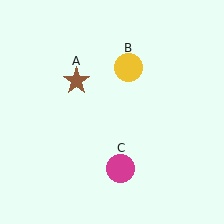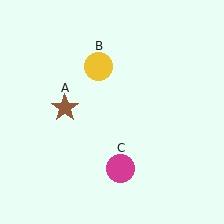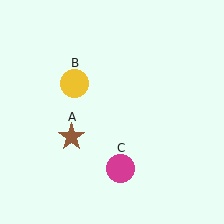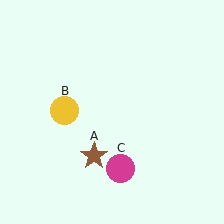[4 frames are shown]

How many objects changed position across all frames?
2 objects changed position: brown star (object A), yellow circle (object B).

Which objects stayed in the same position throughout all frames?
Magenta circle (object C) remained stationary.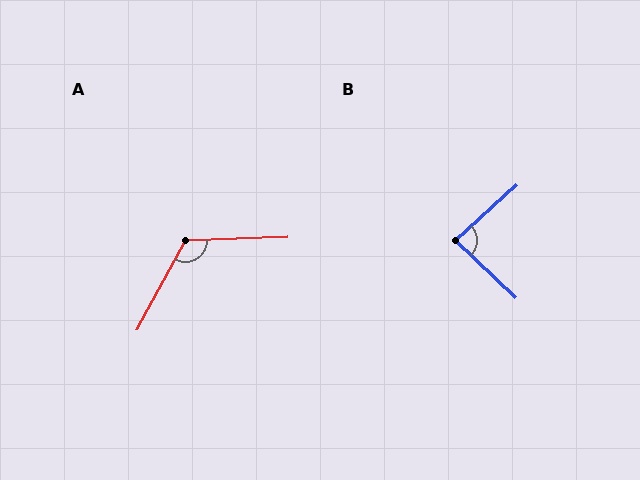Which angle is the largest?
A, at approximately 120 degrees.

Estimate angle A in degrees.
Approximately 120 degrees.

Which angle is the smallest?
B, at approximately 86 degrees.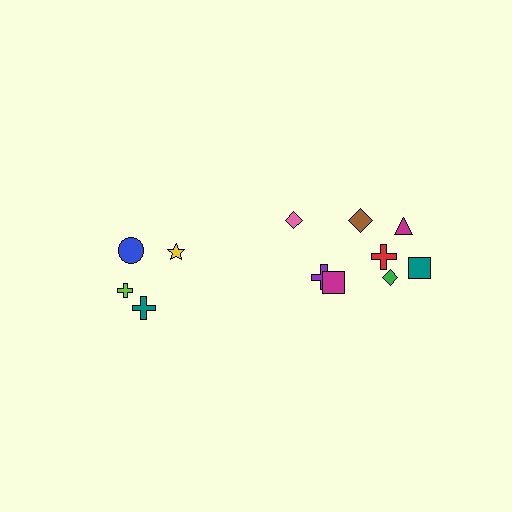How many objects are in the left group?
There are 4 objects.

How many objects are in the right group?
There are 8 objects.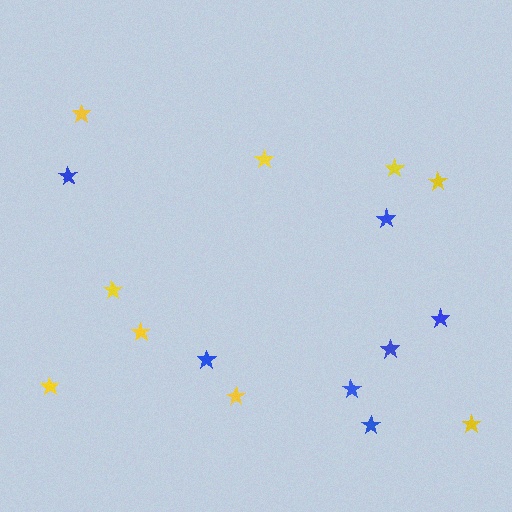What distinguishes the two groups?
There are 2 groups: one group of yellow stars (9) and one group of blue stars (7).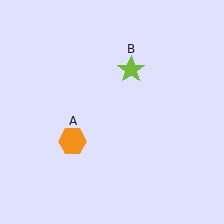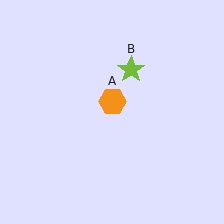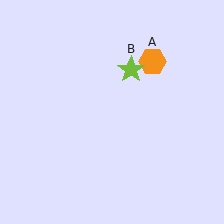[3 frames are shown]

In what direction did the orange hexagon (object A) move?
The orange hexagon (object A) moved up and to the right.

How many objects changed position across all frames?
1 object changed position: orange hexagon (object A).